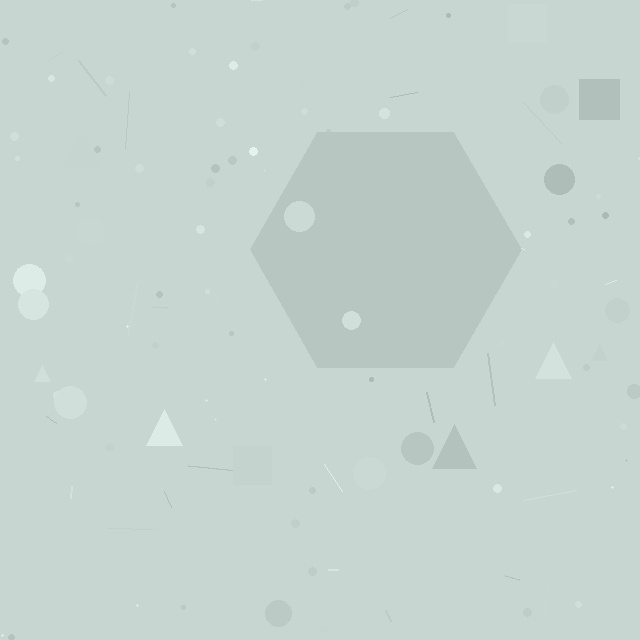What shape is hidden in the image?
A hexagon is hidden in the image.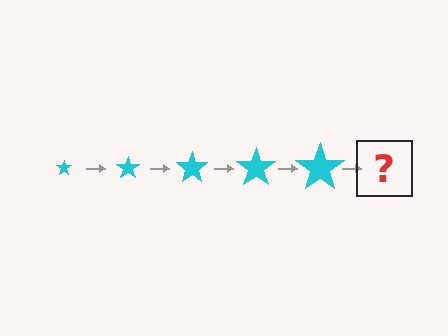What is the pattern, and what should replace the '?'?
The pattern is that the star gets progressively larger each step. The '?' should be a cyan star, larger than the previous one.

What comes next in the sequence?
The next element should be a cyan star, larger than the previous one.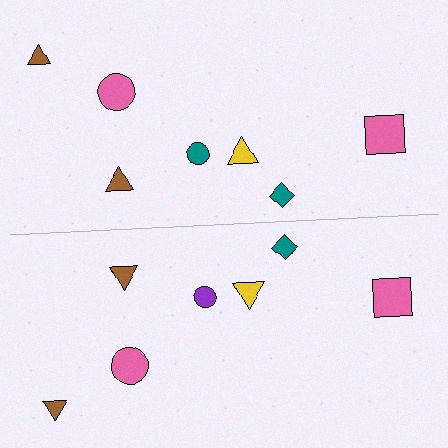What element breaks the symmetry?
The purple circle on the bottom side breaks the symmetry — its mirror counterpart is teal.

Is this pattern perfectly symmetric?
No, the pattern is not perfectly symmetric. The purple circle on the bottom side breaks the symmetry — its mirror counterpart is teal.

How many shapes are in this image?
There are 14 shapes in this image.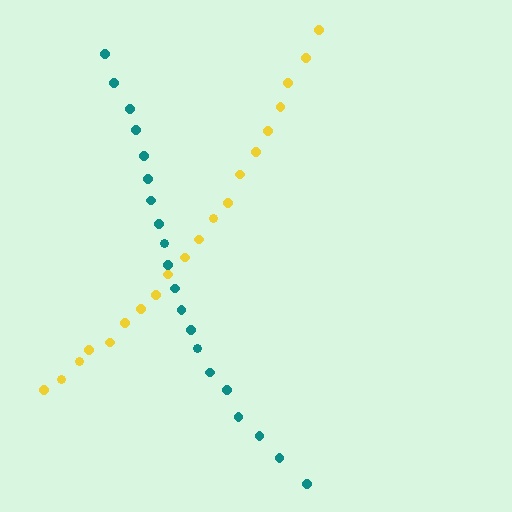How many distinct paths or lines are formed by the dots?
There are 2 distinct paths.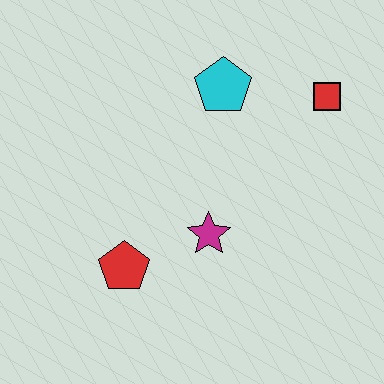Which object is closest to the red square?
The cyan pentagon is closest to the red square.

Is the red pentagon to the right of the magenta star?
No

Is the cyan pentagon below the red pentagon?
No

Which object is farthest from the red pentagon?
The red square is farthest from the red pentagon.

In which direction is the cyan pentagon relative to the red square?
The cyan pentagon is to the left of the red square.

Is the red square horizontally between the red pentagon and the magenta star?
No